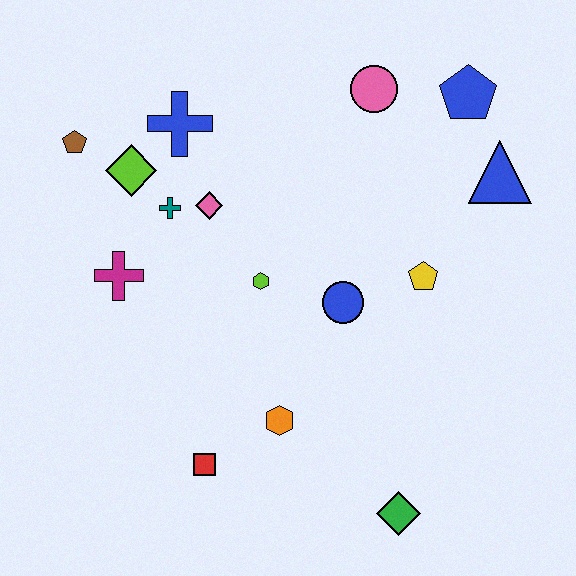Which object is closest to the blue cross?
The lime diamond is closest to the blue cross.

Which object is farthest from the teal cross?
The green diamond is farthest from the teal cross.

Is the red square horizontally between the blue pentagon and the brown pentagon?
Yes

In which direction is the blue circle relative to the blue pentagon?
The blue circle is below the blue pentagon.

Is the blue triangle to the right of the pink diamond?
Yes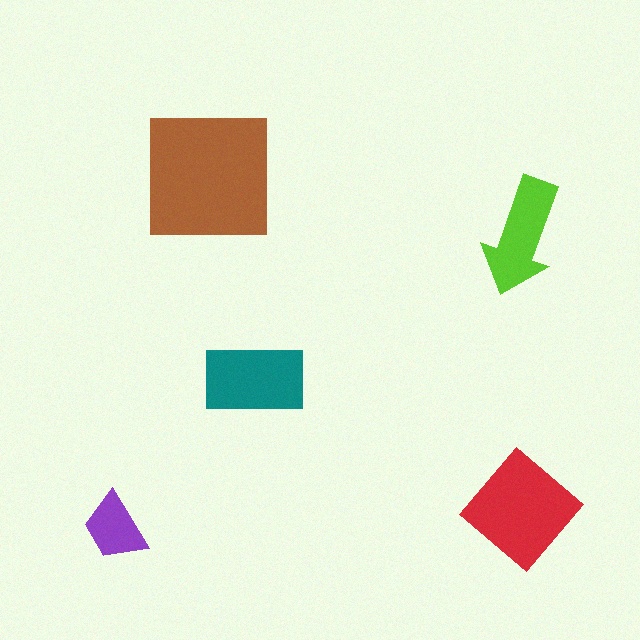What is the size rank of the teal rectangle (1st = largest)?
3rd.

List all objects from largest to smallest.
The brown square, the red diamond, the teal rectangle, the lime arrow, the purple trapezoid.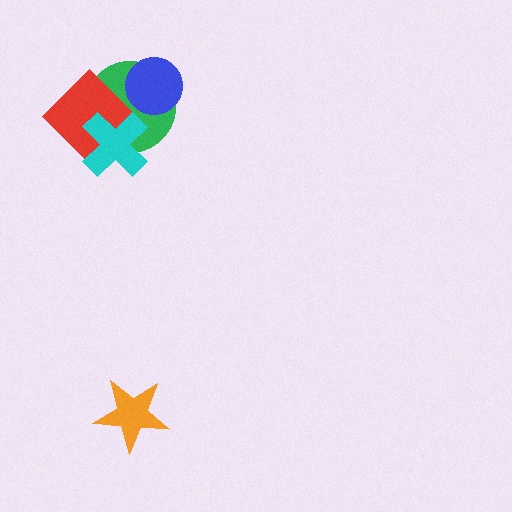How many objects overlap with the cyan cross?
2 objects overlap with the cyan cross.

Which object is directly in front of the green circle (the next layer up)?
The red diamond is directly in front of the green circle.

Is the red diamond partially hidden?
Yes, it is partially covered by another shape.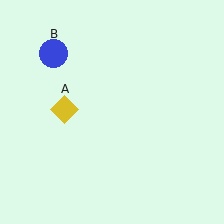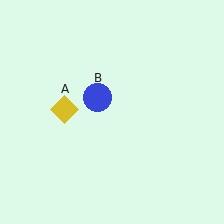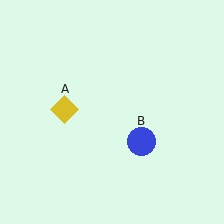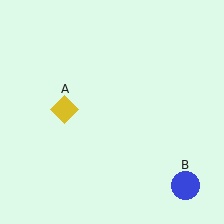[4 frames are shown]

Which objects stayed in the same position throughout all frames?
Yellow diamond (object A) remained stationary.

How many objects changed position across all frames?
1 object changed position: blue circle (object B).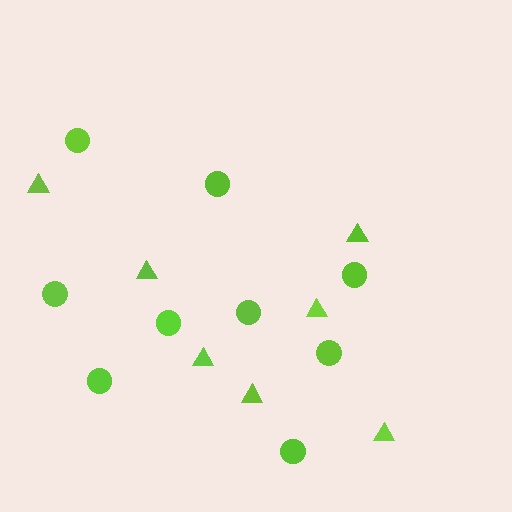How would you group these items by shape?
There are 2 groups: one group of circles (9) and one group of triangles (7).